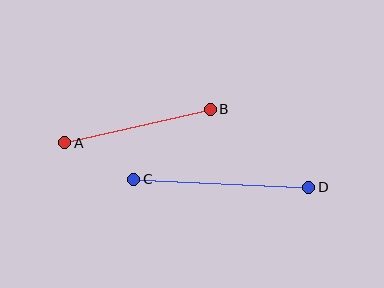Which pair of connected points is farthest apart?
Points C and D are farthest apart.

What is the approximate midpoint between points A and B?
The midpoint is at approximately (138, 126) pixels.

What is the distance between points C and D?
The distance is approximately 175 pixels.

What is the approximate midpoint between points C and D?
The midpoint is at approximately (221, 183) pixels.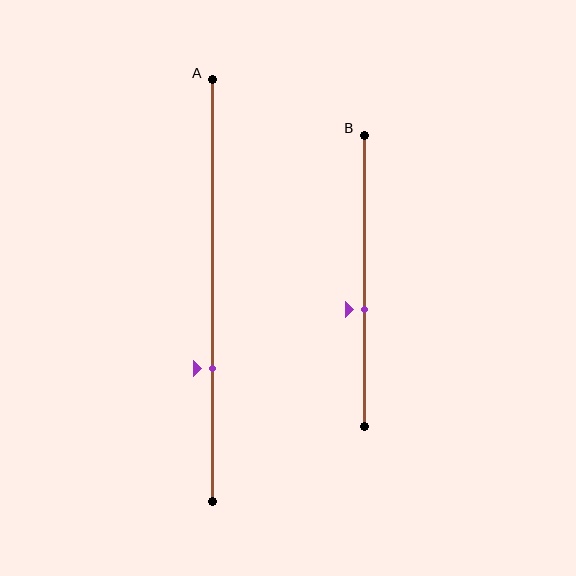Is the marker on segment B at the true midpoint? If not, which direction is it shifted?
No, the marker on segment B is shifted downward by about 10% of the segment length.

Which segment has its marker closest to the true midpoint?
Segment B has its marker closest to the true midpoint.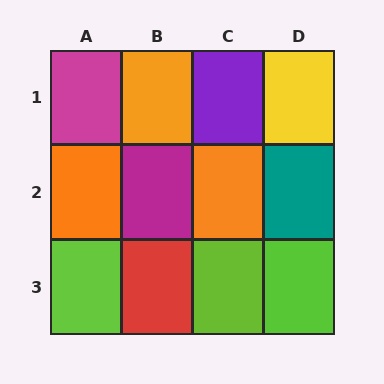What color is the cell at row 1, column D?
Yellow.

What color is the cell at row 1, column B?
Orange.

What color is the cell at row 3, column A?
Lime.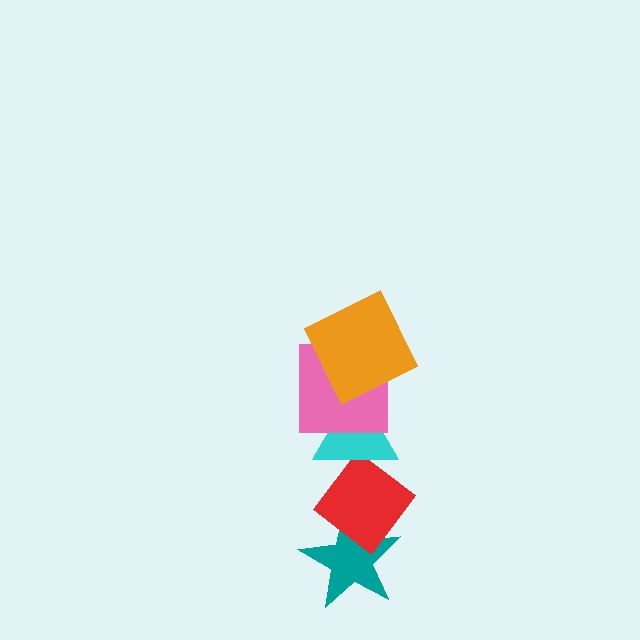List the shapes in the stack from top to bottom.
From top to bottom: the orange square, the pink square, the cyan triangle, the red diamond, the teal star.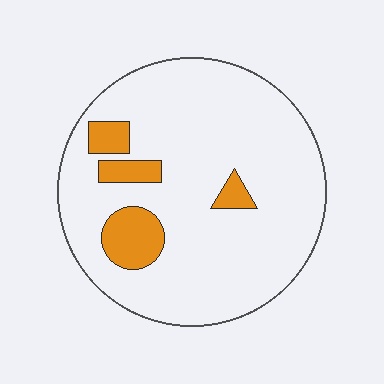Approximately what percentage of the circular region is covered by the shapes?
Approximately 10%.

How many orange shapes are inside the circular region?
4.